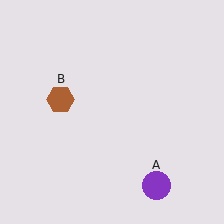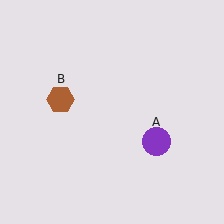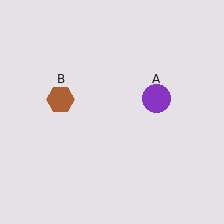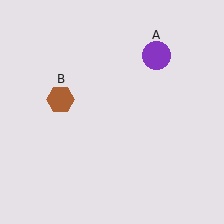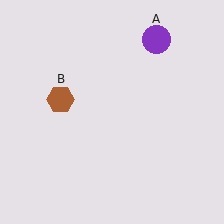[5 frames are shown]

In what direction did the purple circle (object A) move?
The purple circle (object A) moved up.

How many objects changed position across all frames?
1 object changed position: purple circle (object A).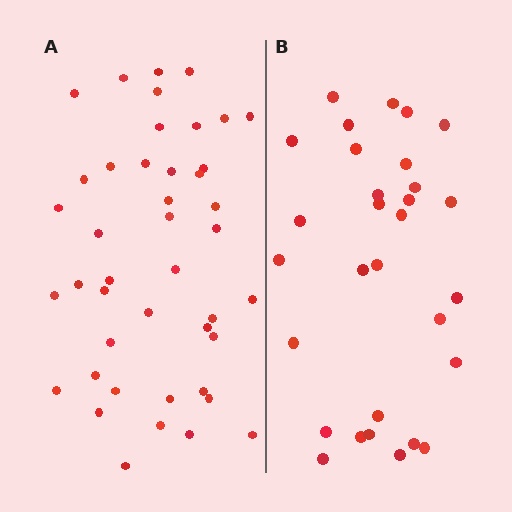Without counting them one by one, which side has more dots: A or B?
Region A (the left region) has more dots.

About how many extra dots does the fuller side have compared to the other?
Region A has approximately 15 more dots than region B.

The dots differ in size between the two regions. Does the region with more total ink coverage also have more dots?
No. Region B has more total ink coverage because its dots are larger, but region A actually contains more individual dots. Total area can be misleading — the number of items is what matters here.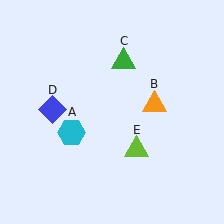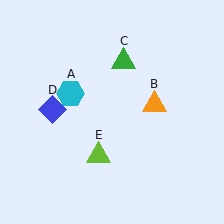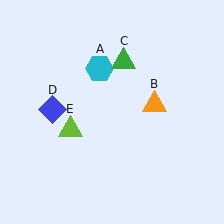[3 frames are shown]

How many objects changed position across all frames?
2 objects changed position: cyan hexagon (object A), lime triangle (object E).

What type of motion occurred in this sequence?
The cyan hexagon (object A), lime triangle (object E) rotated clockwise around the center of the scene.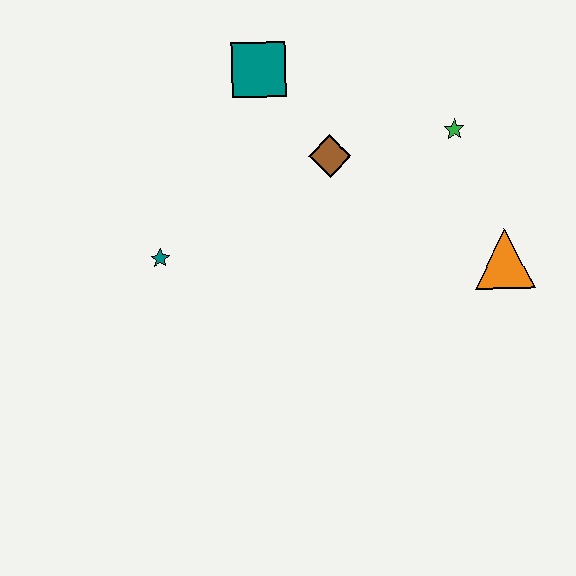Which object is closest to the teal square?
The brown diamond is closest to the teal square.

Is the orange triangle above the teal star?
No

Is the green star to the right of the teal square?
Yes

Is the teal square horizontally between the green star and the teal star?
Yes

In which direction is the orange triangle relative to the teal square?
The orange triangle is to the right of the teal square.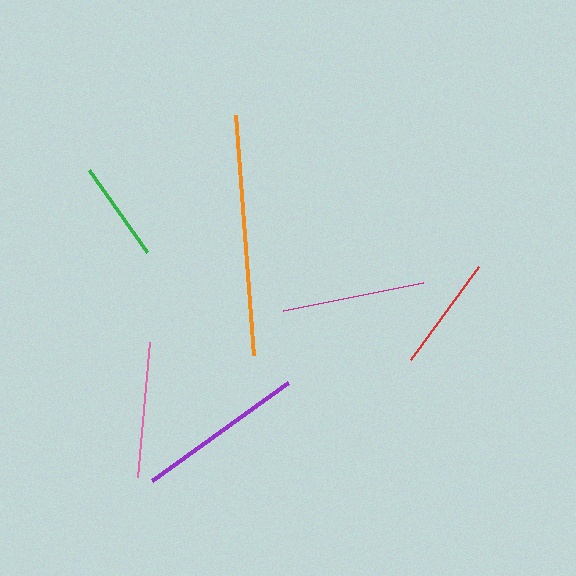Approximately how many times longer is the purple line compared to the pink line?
The purple line is approximately 1.2 times the length of the pink line.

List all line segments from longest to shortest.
From longest to shortest: orange, purple, magenta, pink, red, green.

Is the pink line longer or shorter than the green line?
The pink line is longer than the green line.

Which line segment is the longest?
The orange line is the longest at approximately 241 pixels.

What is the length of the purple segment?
The purple segment is approximately 167 pixels long.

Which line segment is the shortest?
The green line is the shortest at approximately 101 pixels.